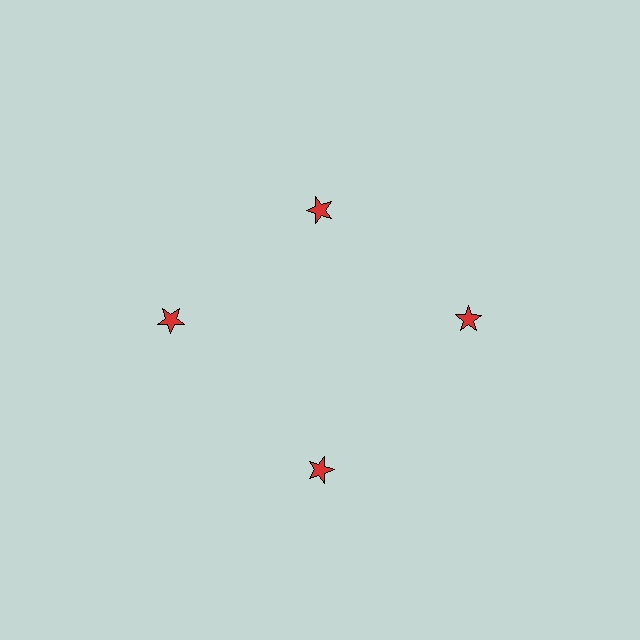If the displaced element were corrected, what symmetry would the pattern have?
It would have 4-fold rotational symmetry — the pattern would map onto itself every 90 degrees.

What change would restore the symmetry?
The symmetry would be restored by moving it outward, back onto the ring so that all 4 stars sit at equal angles and equal distance from the center.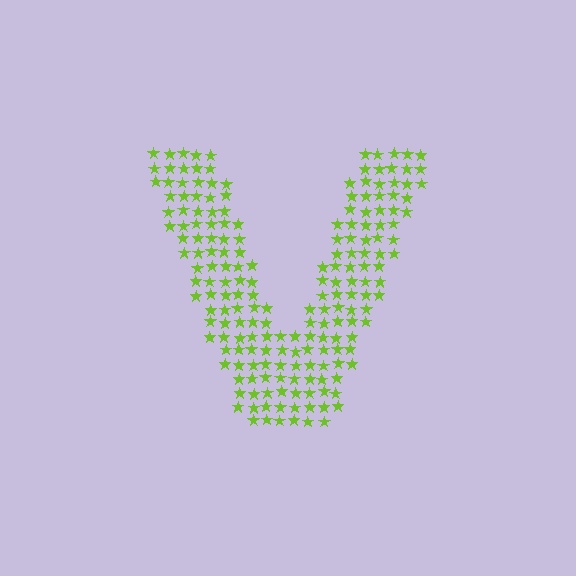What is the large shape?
The large shape is the letter V.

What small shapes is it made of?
It is made of small stars.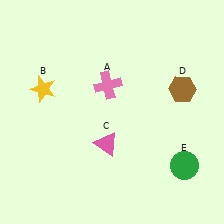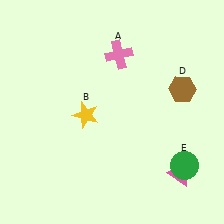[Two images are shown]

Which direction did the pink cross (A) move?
The pink cross (A) moved up.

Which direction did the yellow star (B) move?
The yellow star (B) moved right.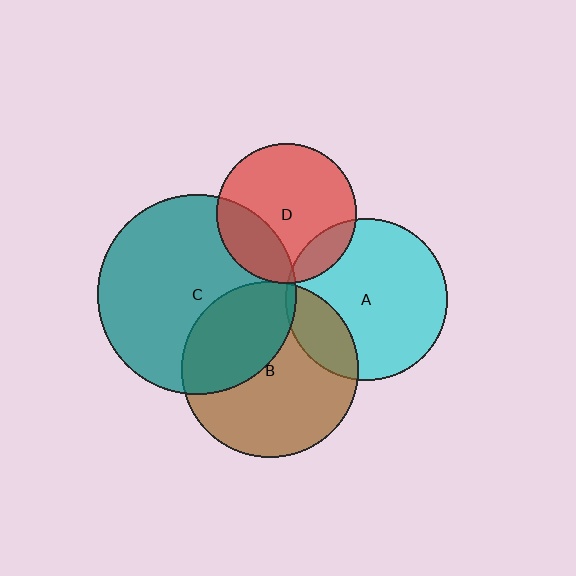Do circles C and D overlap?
Yes.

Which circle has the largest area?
Circle C (teal).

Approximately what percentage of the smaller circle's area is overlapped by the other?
Approximately 25%.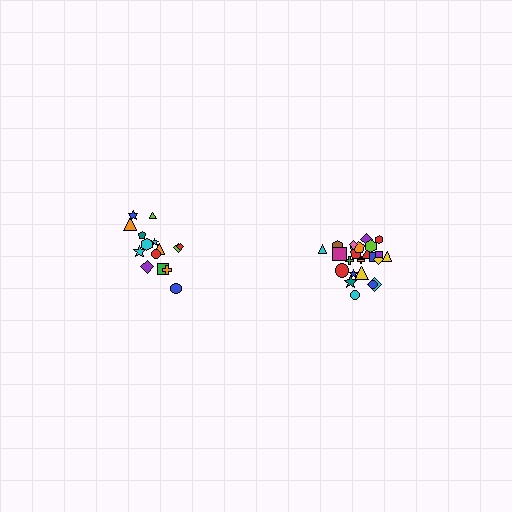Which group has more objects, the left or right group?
The right group.